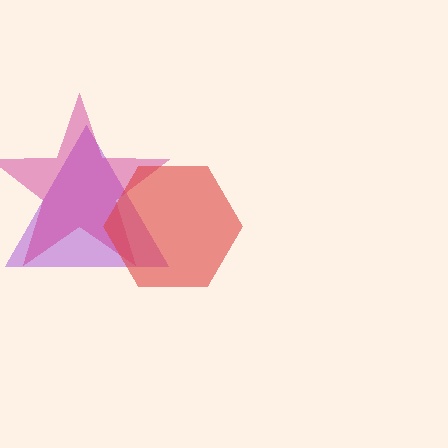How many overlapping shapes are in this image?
There are 3 overlapping shapes in the image.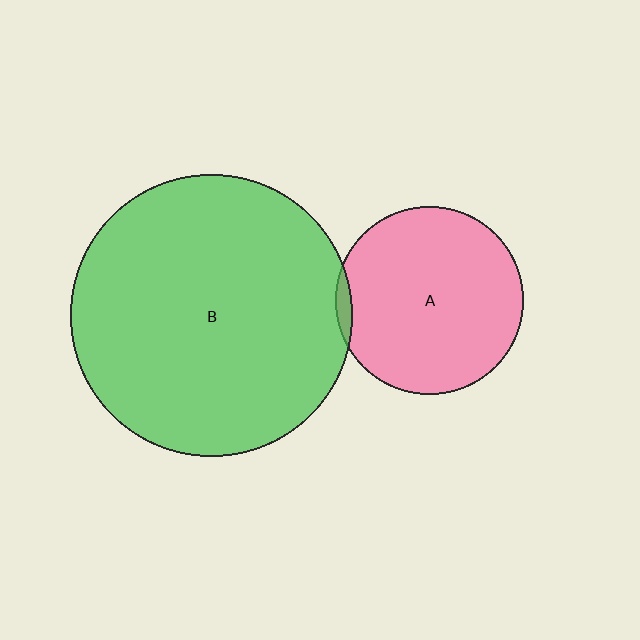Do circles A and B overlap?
Yes.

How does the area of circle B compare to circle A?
Approximately 2.2 times.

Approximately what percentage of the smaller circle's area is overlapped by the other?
Approximately 5%.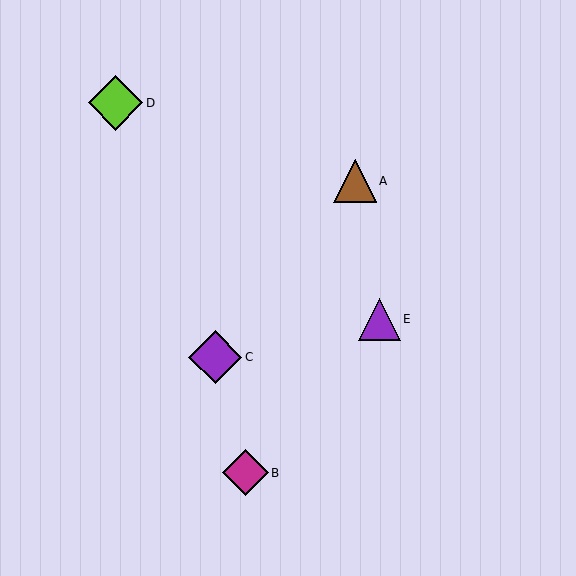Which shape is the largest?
The lime diamond (labeled D) is the largest.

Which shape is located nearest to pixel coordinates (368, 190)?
The brown triangle (labeled A) at (355, 181) is nearest to that location.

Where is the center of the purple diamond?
The center of the purple diamond is at (215, 357).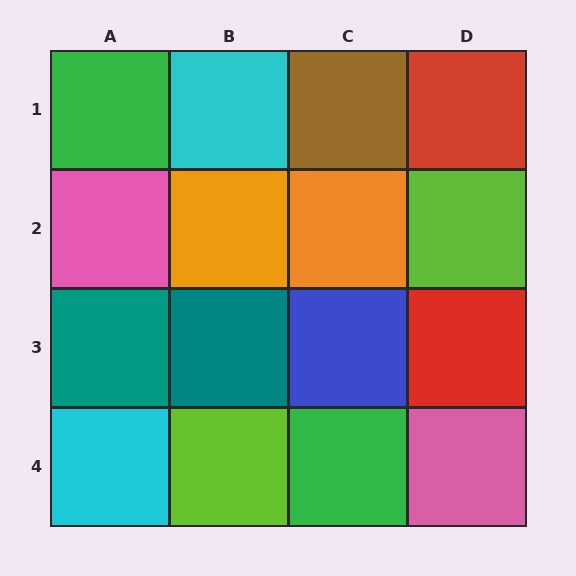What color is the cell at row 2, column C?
Orange.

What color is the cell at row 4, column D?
Pink.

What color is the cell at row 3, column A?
Teal.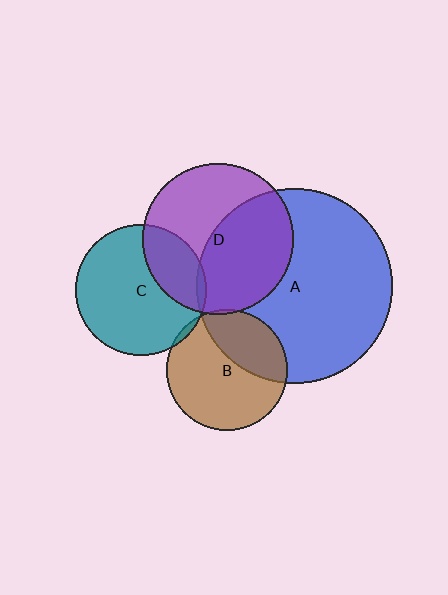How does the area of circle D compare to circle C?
Approximately 1.3 times.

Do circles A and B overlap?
Yes.